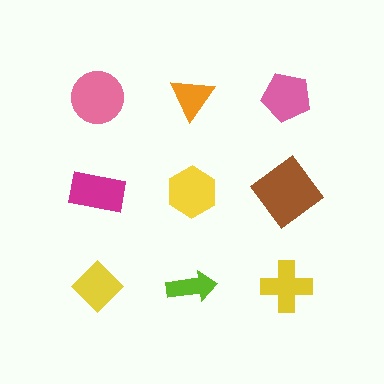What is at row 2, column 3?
A brown diamond.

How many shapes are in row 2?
3 shapes.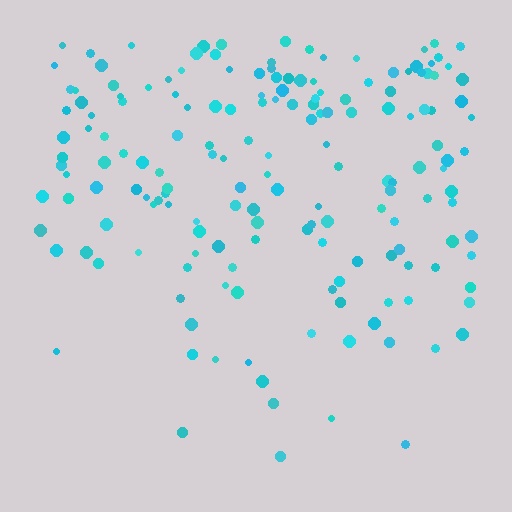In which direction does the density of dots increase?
From bottom to top, with the top side densest.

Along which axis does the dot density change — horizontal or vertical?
Vertical.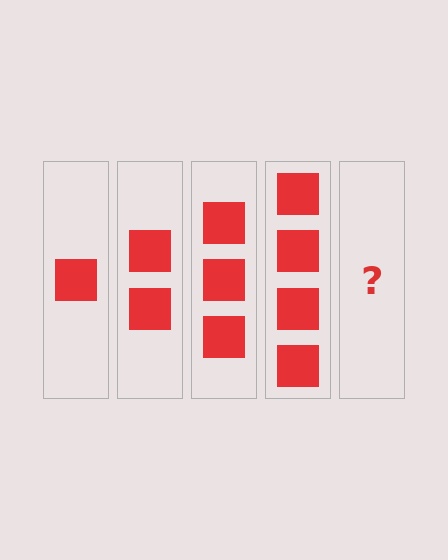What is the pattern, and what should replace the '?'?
The pattern is that each step adds one more square. The '?' should be 5 squares.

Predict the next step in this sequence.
The next step is 5 squares.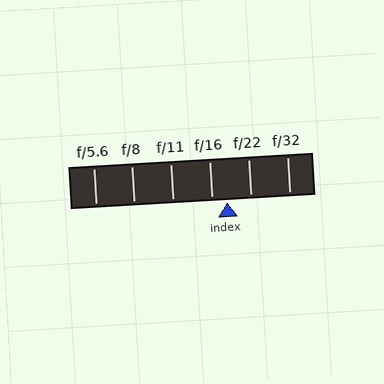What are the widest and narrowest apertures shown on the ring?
The widest aperture shown is f/5.6 and the narrowest is f/32.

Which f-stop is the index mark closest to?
The index mark is closest to f/16.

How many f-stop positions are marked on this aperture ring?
There are 6 f-stop positions marked.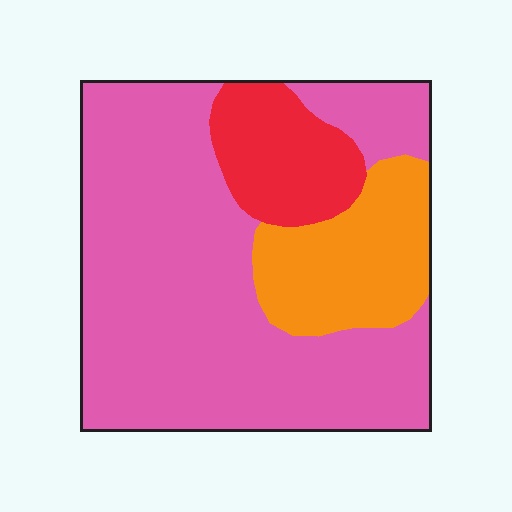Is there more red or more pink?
Pink.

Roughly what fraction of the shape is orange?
Orange covers around 20% of the shape.